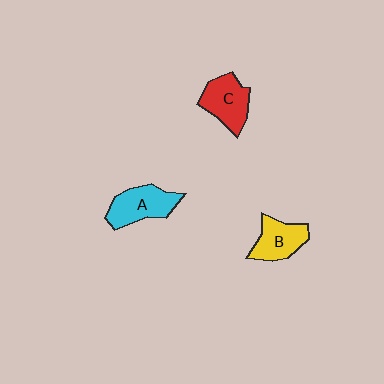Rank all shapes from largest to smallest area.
From largest to smallest: A (cyan), C (red), B (yellow).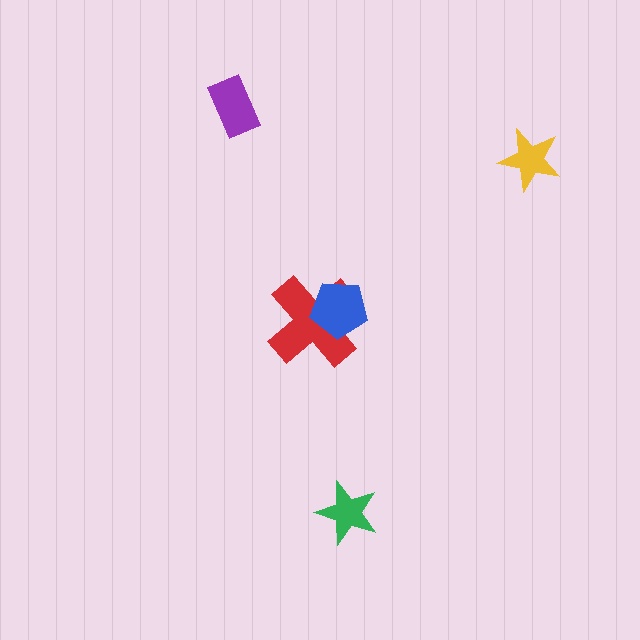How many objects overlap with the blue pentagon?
1 object overlaps with the blue pentagon.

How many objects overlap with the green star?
0 objects overlap with the green star.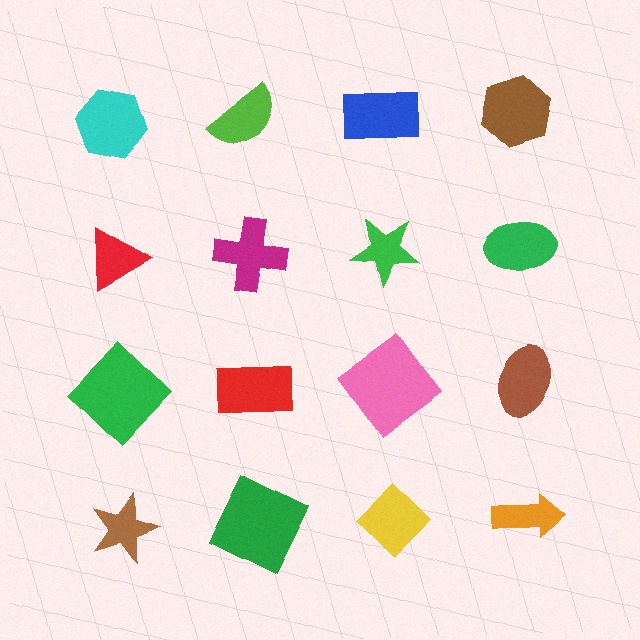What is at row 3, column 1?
A green diamond.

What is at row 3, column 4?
A brown ellipse.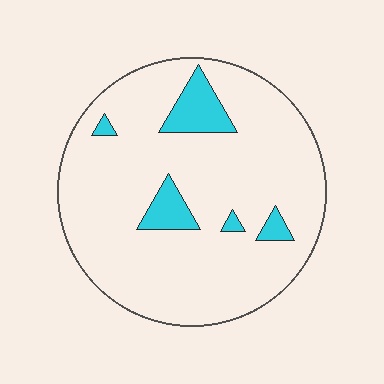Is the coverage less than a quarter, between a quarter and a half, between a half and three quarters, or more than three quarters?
Less than a quarter.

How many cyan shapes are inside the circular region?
5.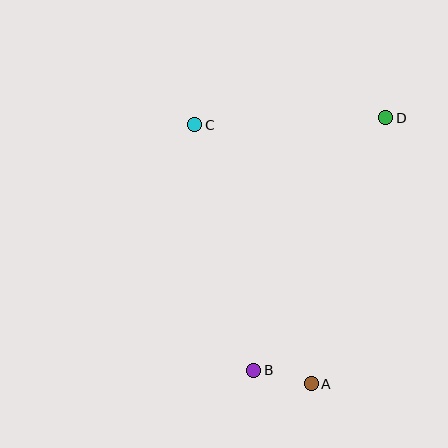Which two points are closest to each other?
Points A and B are closest to each other.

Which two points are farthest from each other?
Points B and D are farthest from each other.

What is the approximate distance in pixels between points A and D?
The distance between A and D is approximately 276 pixels.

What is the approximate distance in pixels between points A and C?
The distance between A and C is approximately 284 pixels.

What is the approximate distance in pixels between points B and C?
The distance between B and C is approximately 253 pixels.